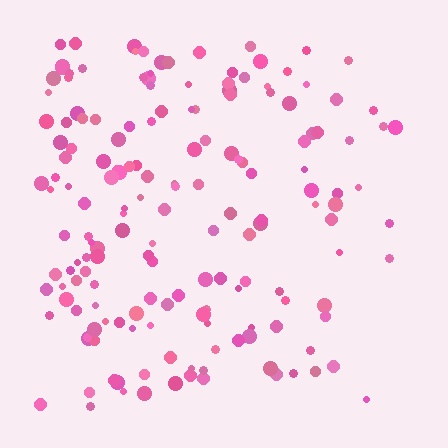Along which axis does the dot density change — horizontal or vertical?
Horizontal.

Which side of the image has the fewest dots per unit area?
The right.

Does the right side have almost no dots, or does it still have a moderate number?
Still a moderate number, just noticeably fewer than the left.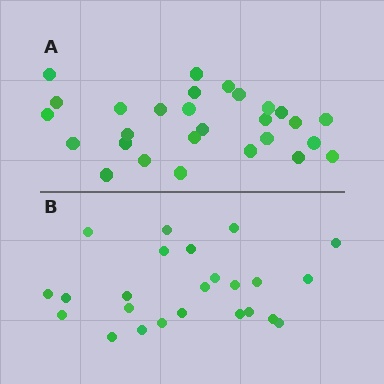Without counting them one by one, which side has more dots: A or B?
Region A (the top region) has more dots.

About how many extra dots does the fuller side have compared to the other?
Region A has about 4 more dots than region B.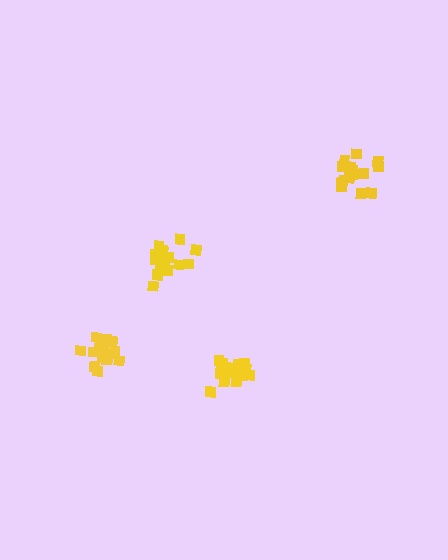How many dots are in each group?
Group 1: 16 dots, Group 2: 18 dots, Group 3: 18 dots, Group 4: 17 dots (69 total).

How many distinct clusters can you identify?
There are 4 distinct clusters.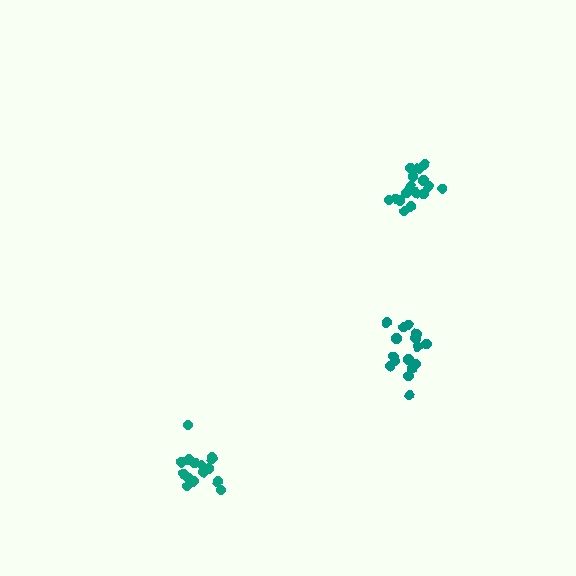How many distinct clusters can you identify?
There are 3 distinct clusters.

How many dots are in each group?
Group 1: 16 dots, Group 2: 18 dots, Group 3: 16 dots (50 total).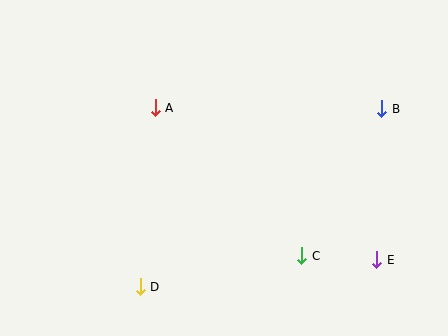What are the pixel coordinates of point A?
Point A is at (155, 108).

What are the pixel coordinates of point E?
Point E is at (377, 260).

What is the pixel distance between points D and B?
The distance between D and B is 300 pixels.